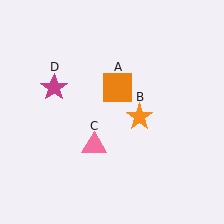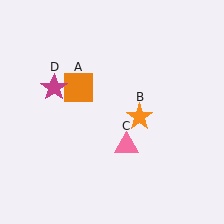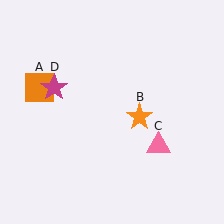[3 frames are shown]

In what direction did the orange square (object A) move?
The orange square (object A) moved left.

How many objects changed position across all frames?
2 objects changed position: orange square (object A), pink triangle (object C).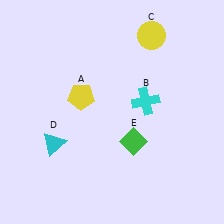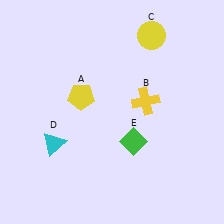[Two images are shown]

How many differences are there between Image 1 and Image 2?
There is 1 difference between the two images.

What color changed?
The cross (B) changed from cyan in Image 1 to yellow in Image 2.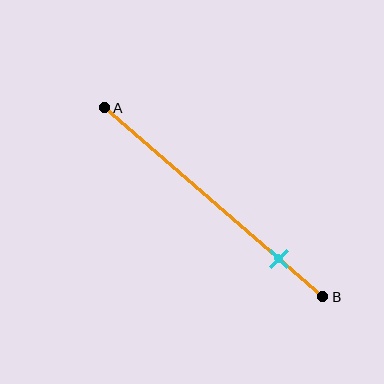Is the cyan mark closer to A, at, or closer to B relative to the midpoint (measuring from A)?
The cyan mark is closer to point B than the midpoint of segment AB.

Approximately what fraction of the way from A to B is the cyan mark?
The cyan mark is approximately 80% of the way from A to B.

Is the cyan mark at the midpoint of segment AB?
No, the mark is at about 80% from A, not at the 50% midpoint.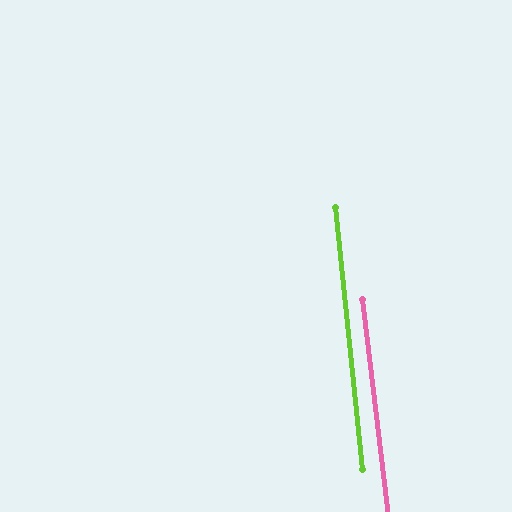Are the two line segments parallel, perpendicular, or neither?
Parallel — their directions differ by only 0.8°.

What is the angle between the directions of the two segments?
Approximately 1 degree.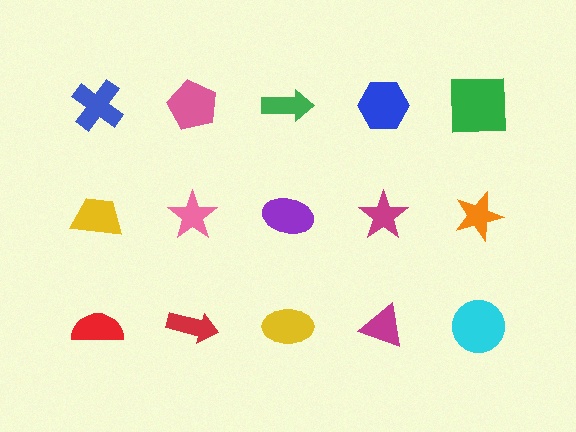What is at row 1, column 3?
A green arrow.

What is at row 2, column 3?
A purple ellipse.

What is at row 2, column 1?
A yellow trapezoid.